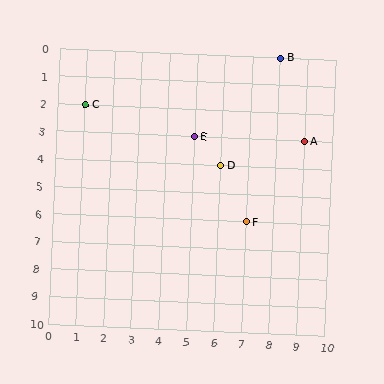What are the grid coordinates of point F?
Point F is at grid coordinates (7, 6).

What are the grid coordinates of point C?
Point C is at grid coordinates (1, 2).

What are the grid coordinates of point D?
Point D is at grid coordinates (6, 4).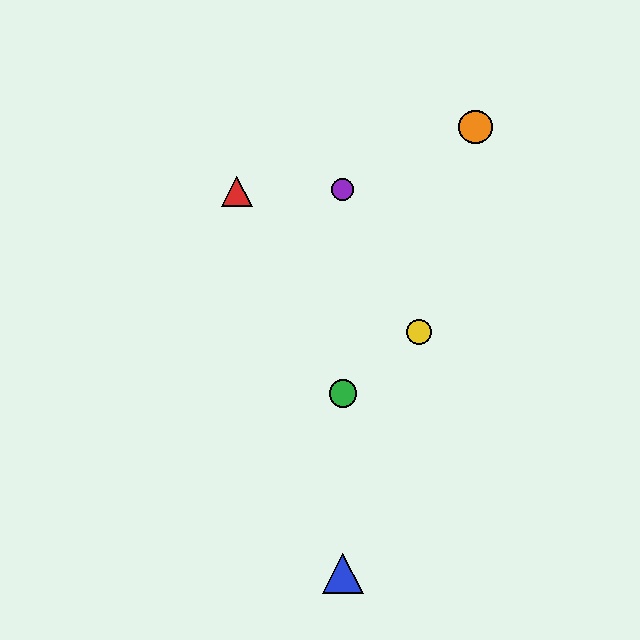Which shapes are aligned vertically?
The blue triangle, the green circle, the purple circle are aligned vertically.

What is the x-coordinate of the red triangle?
The red triangle is at x≈237.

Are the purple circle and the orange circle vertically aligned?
No, the purple circle is at x≈343 and the orange circle is at x≈475.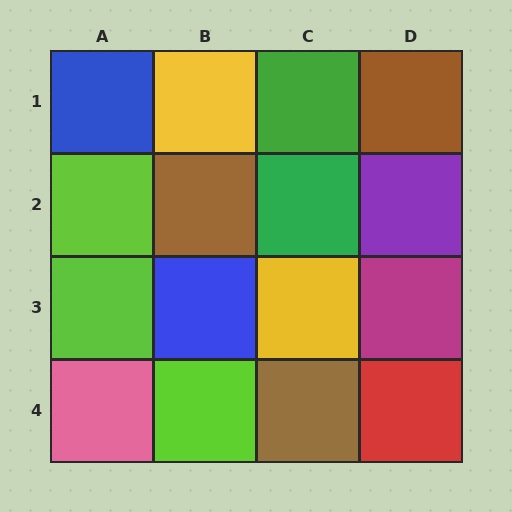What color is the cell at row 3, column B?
Blue.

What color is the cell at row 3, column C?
Yellow.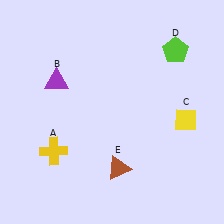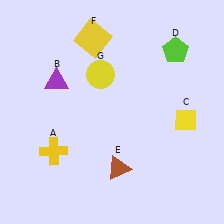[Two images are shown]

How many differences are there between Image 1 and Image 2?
There are 2 differences between the two images.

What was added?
A yellow square (F), a yellow circle (G) were added in Image 2.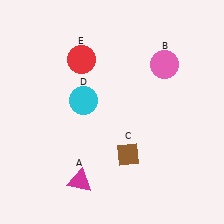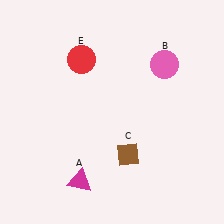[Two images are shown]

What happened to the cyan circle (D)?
The cyan circle (D) was removed in Image 2. It was in the top-left area of Image 1.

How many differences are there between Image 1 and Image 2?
There is 1 difference between the two images.